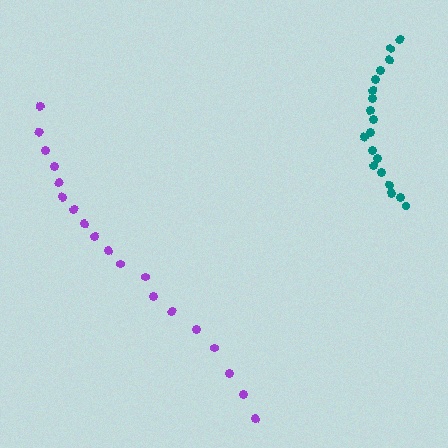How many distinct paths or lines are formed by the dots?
There are 2 distinct paths.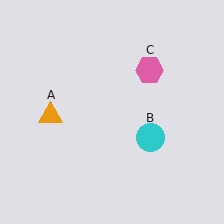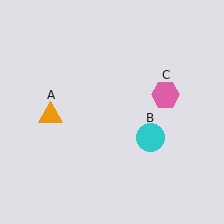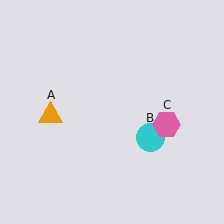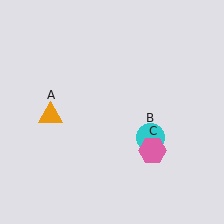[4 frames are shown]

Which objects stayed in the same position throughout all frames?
Orange triangle (object A) and cyan circle (object B) remained stationary.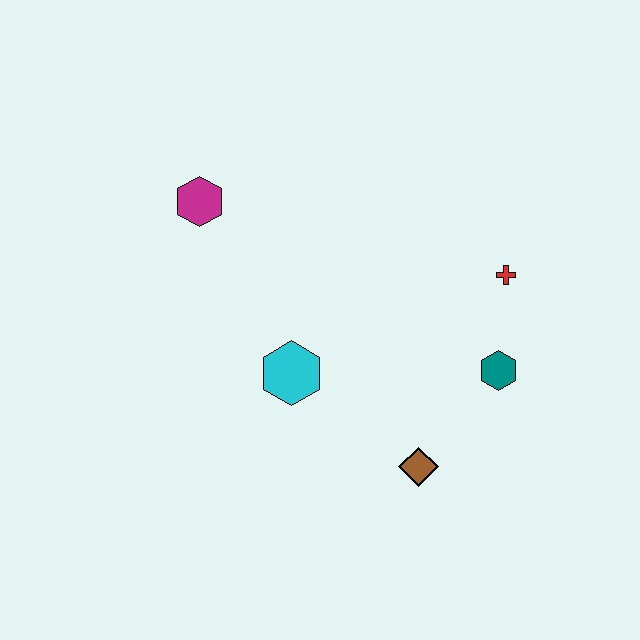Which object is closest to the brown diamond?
The teal hexagon is closest to the brown diamond.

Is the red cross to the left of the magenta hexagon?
No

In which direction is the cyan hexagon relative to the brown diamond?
The cyan hexagon is to the left of the brown diamond.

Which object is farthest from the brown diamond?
The magenta hexagon is farthest from the brown diamond.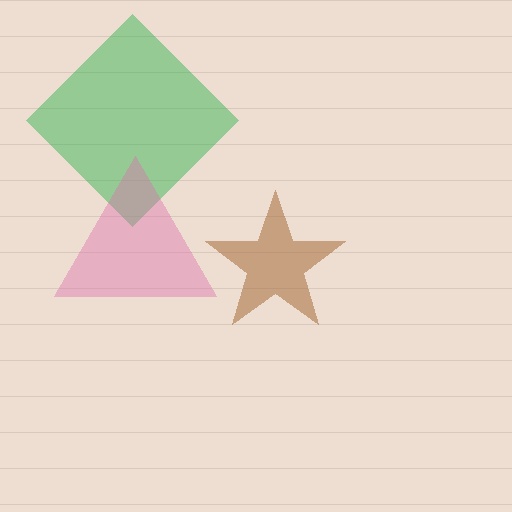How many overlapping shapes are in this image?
There are 3 overlapping shapes in the image.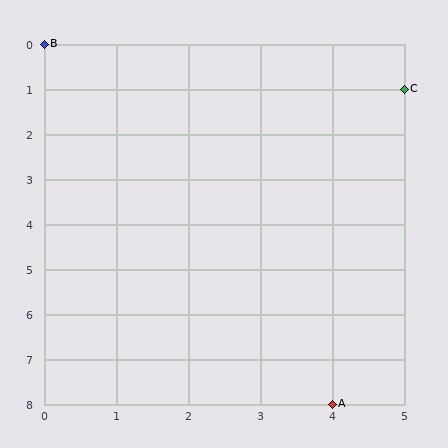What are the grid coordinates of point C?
Point C is at grid coordinates (5, 1).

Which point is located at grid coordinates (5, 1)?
Point C is at (5, 1).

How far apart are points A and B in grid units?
Points A and B are 4 columns and 8 rows apart (about 8.9 grid units diagonally).